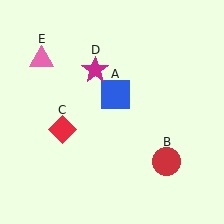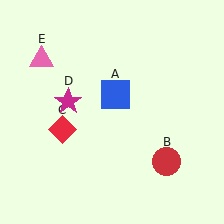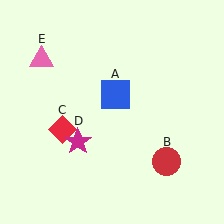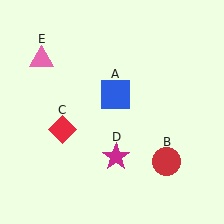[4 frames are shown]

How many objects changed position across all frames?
1 object changed position: magenta star (object D).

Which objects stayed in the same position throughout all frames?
Blue square (object A) and red circle (object B) and red diamond (object C) and pink triangle (object E) remained stationary.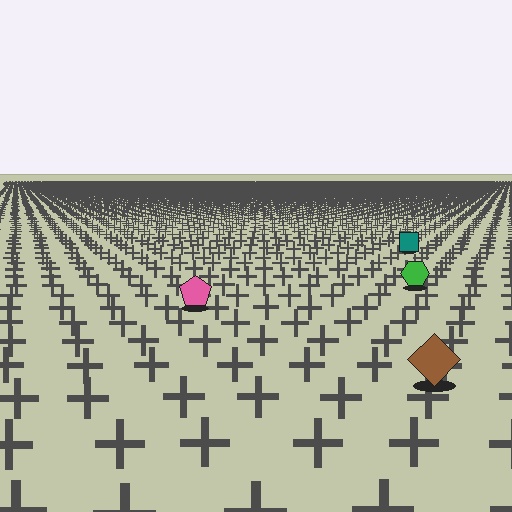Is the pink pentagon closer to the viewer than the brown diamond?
No. The brown diamond is closer — you can tell from the texture gradient: the ground texture is coarser near it.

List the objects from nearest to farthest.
From nearest to farthest: the brown diamond, the pink pentagon, the green hexagon, the teal square.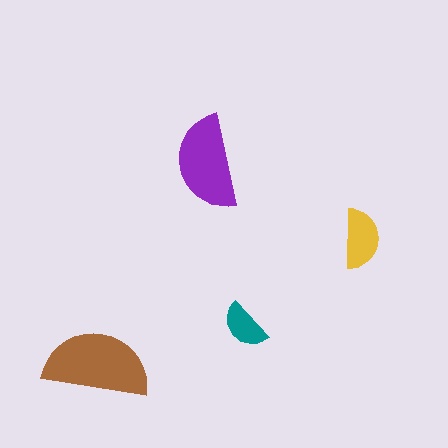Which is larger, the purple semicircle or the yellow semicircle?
The purple one.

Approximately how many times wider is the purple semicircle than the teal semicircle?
About 2 times wider.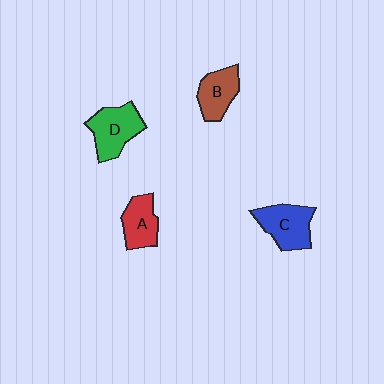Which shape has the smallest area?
Shape A (red).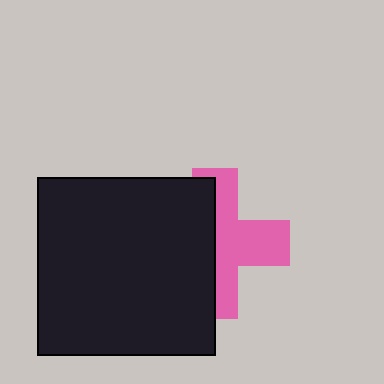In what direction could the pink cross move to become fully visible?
The pink cross could move right. That would shift it out from behind the black square entirely.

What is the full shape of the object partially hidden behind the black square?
The partially hidden object is a pink cross.